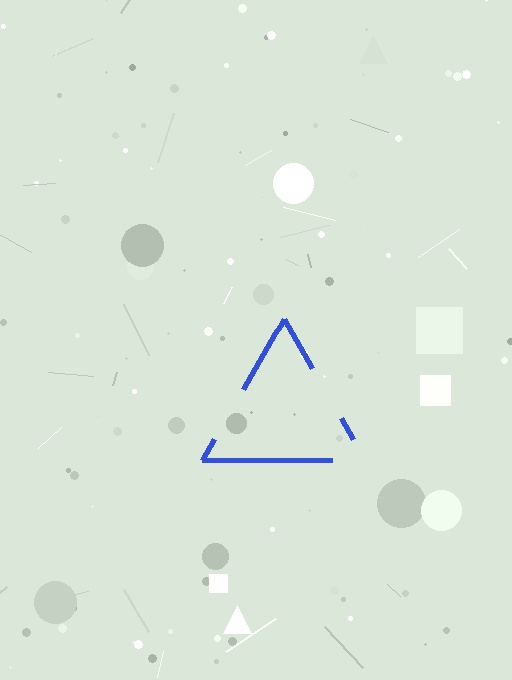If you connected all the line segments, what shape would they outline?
They would outline a triangle.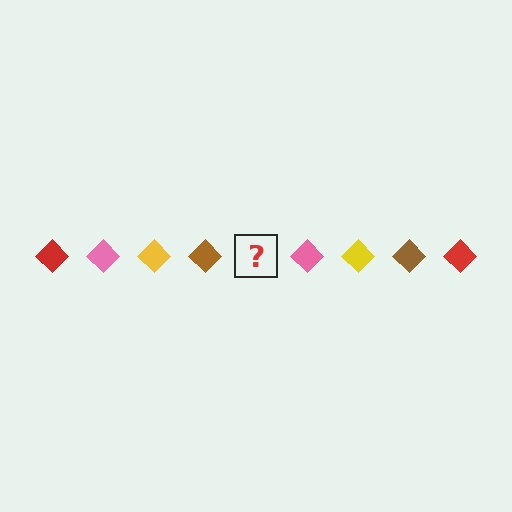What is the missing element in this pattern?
The missing element is a red diamond.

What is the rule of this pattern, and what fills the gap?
The rule is that the pattern cycles through red, pink, yellow, brown diamonds. The gap should be filled with a red diamond.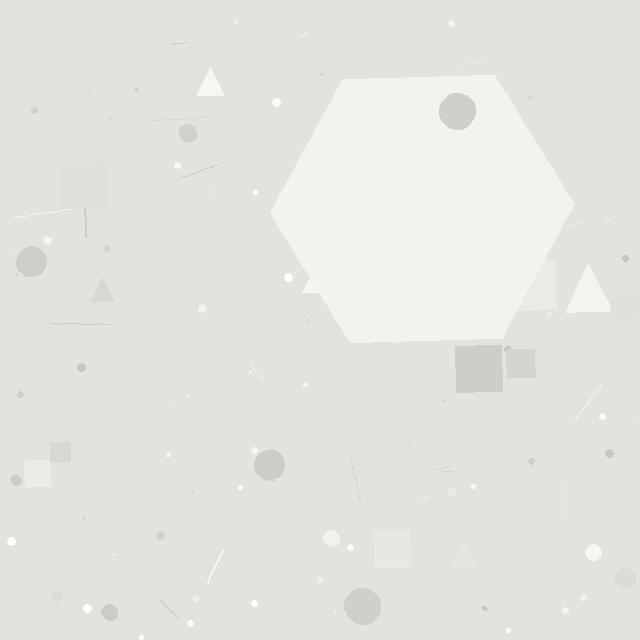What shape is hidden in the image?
A hexagon is hidden in the image.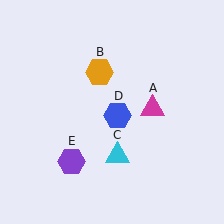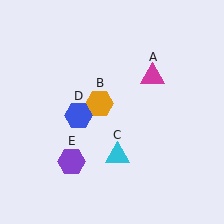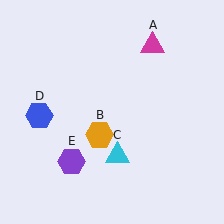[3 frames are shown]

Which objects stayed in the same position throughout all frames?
Cyan triangle (object C) and purple hexagon (object E) remained stationary.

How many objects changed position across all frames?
3 objects changed position: magenta triangle (object A), orange hexagon (object B), blue hexagon (object D).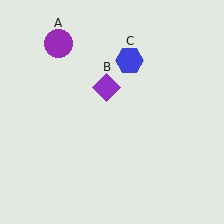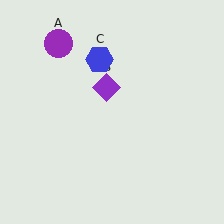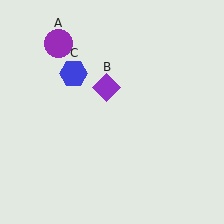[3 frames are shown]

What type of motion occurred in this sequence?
The blue hexagon (object C) rotated counterclockwise around the center of the scene.